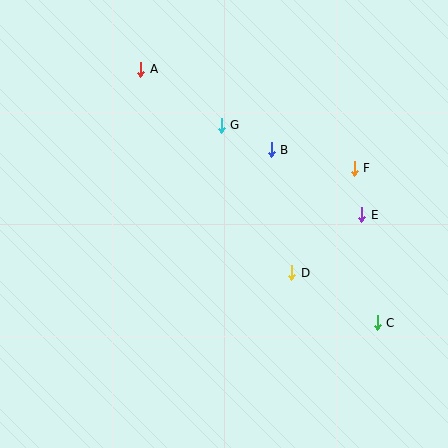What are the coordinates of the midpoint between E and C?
The midpoint between E and C is at (369, 269).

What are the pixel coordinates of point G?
Point G is at (221, 125).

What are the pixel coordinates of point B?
Point B is at (271, 150).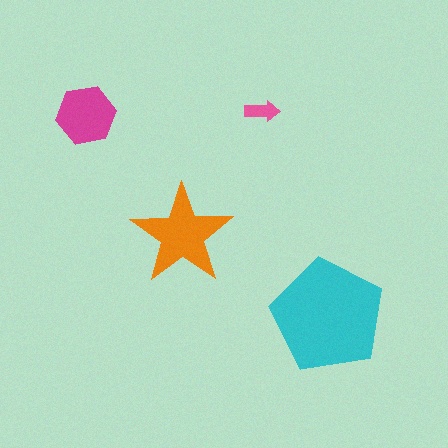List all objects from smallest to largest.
The pink arrow, the magenta hexagon, the orange star, the cyan pentagon.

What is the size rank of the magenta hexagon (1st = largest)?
3rd.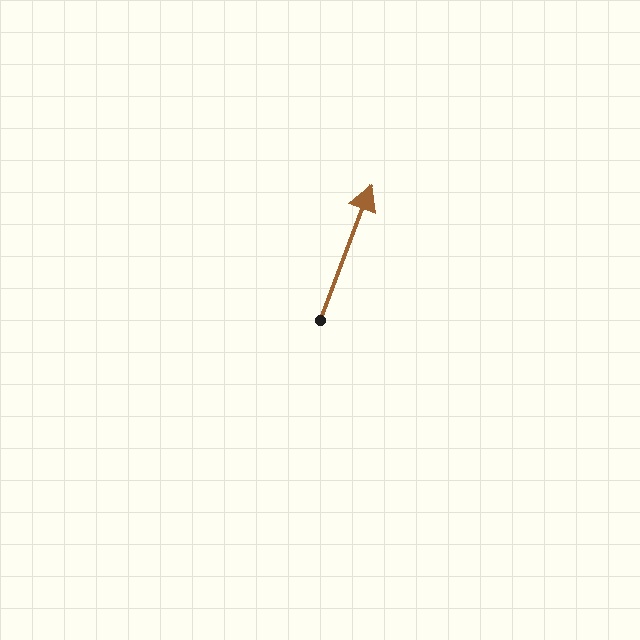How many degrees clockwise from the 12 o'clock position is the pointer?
Approximately 21 degrees.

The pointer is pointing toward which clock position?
Roughly 1 o'clock.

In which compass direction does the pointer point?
North.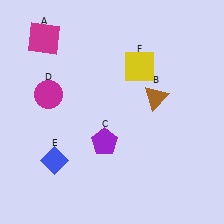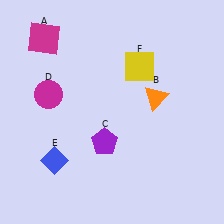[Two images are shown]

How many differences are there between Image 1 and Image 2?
There is 1 difference between the two images.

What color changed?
The triangle (B) changed from brown in Image 1 to orange in Image 2.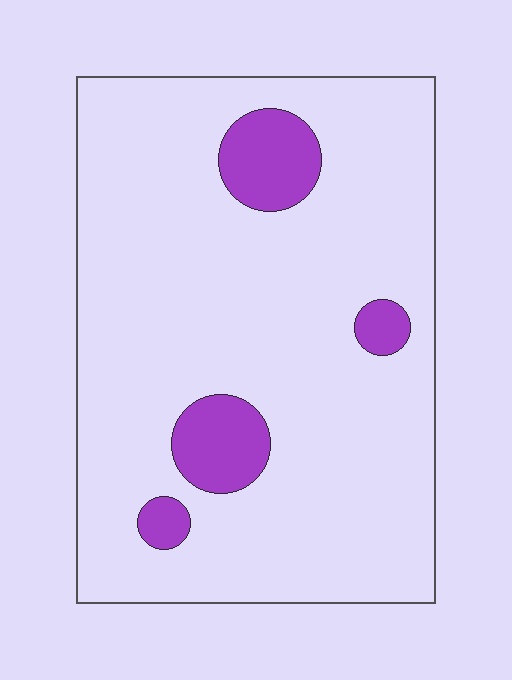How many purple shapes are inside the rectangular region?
4.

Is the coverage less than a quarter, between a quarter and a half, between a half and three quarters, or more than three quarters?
Less than a quarter.